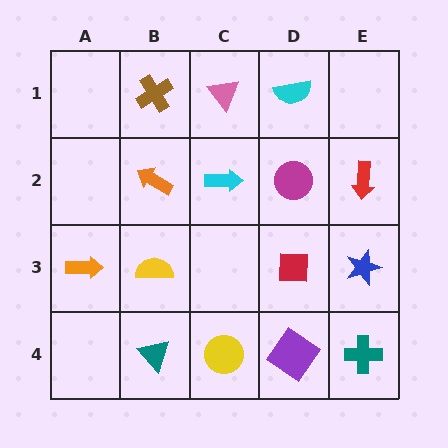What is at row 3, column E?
A blue star.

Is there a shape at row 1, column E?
No, that cell is empty.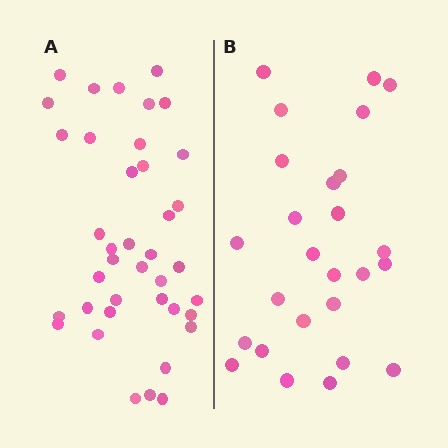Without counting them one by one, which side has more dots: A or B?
Region A (the left region) has more dots.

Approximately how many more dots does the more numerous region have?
Region A has approximately 15 more dots than region B.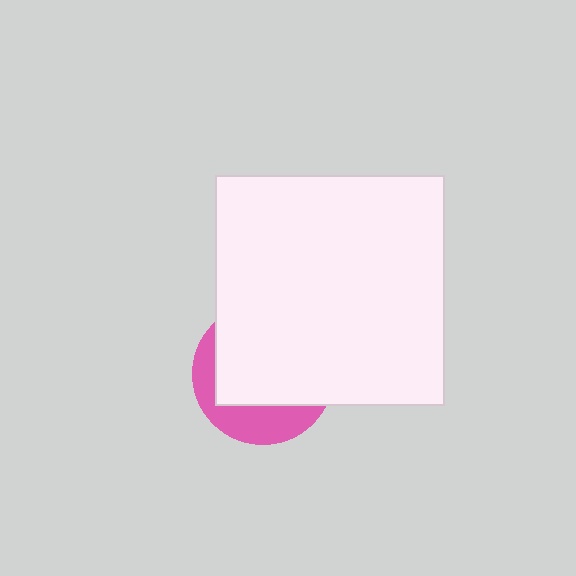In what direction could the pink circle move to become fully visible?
The pink circle could move down. That would shift it out from behind the white square entirely.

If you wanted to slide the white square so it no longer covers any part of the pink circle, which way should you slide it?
Slide it up — that is the most direct way to separate the two shapes.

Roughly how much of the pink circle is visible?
A small part of it is visible (roughly 32%).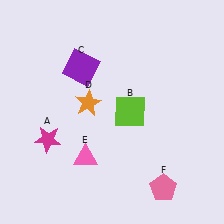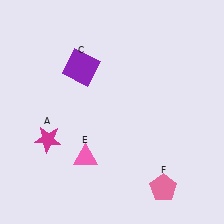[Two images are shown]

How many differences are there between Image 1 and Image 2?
There are 2 differences between the two images.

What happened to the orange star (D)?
The orange star (D) was removed in Image 2. It was in the top-left area of Image 1.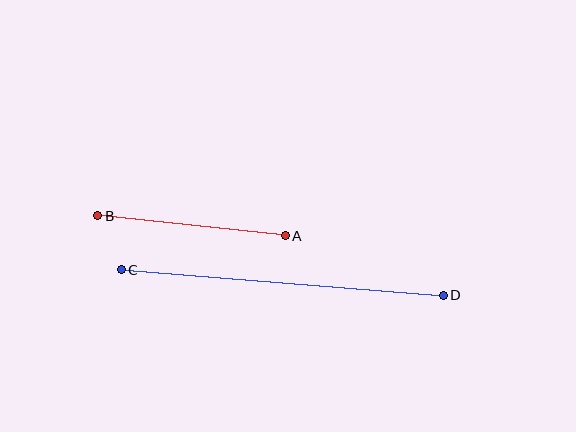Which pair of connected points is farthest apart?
Points C and D are farthest apart.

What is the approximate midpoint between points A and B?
The midpoint is at approximately (192, 226) pixels.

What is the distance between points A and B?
The distance is approximately 189 pixels.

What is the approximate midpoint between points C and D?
The midpoint is at approximately (282, 283) pixels.